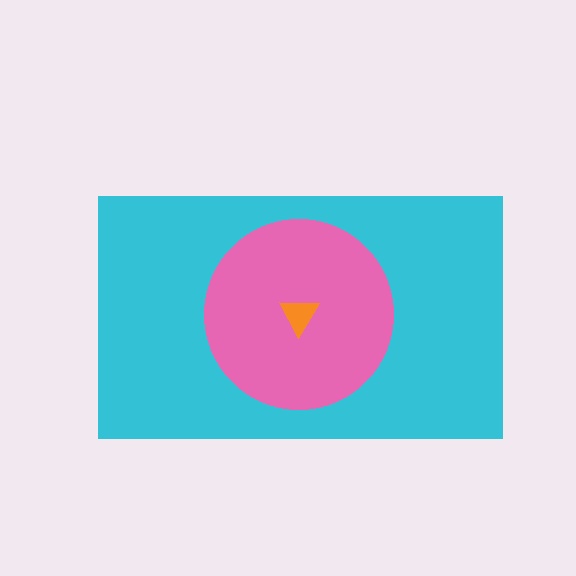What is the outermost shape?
The cyan rectangle.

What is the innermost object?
The orange triangle.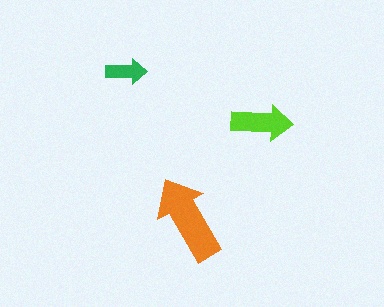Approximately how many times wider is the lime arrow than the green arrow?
About 1.5 times wider.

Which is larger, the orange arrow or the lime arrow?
The orange one.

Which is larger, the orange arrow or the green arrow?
The orange one.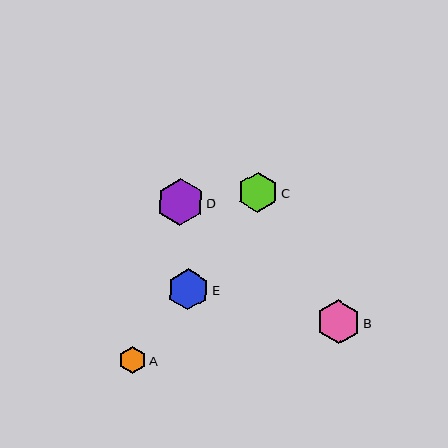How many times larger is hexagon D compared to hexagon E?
Hexagon D is approximately 1.1 times the size of hexagon E.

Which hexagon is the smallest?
Hexagon A is the smallest with a size of approximately 28 pixels.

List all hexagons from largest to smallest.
From largest to smallest: D, B, E, C, A.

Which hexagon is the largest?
Hexagon D is the largest with a size of approximately 47 pixels.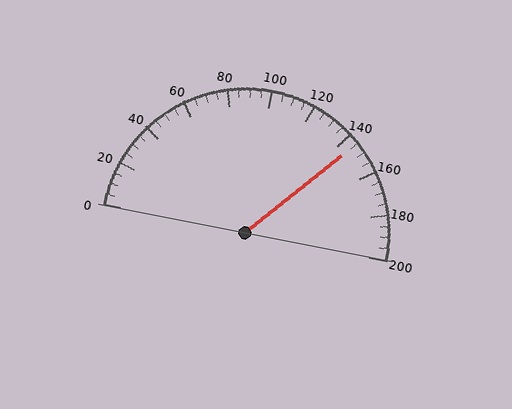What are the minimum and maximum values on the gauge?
The gauge ranges from 0 to 200.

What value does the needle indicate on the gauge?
The needle indicates approximately 145.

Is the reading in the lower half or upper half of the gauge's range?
The reading is in the upper half of the range (0 to 200).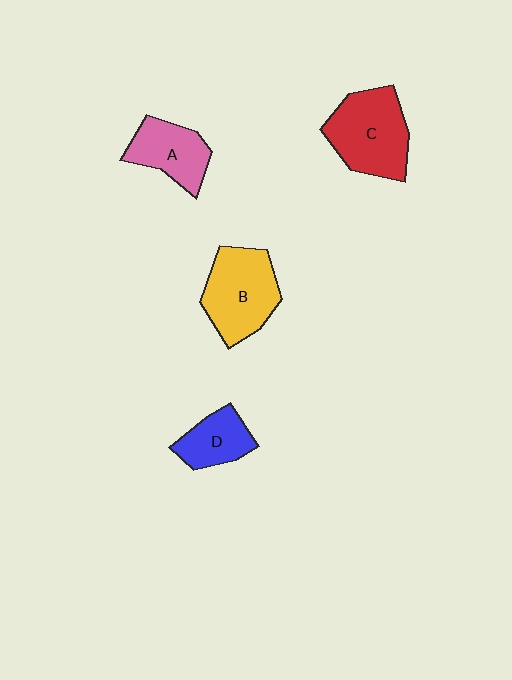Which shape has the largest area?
Shape C (red).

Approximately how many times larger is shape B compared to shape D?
Approximately 1.7 times.